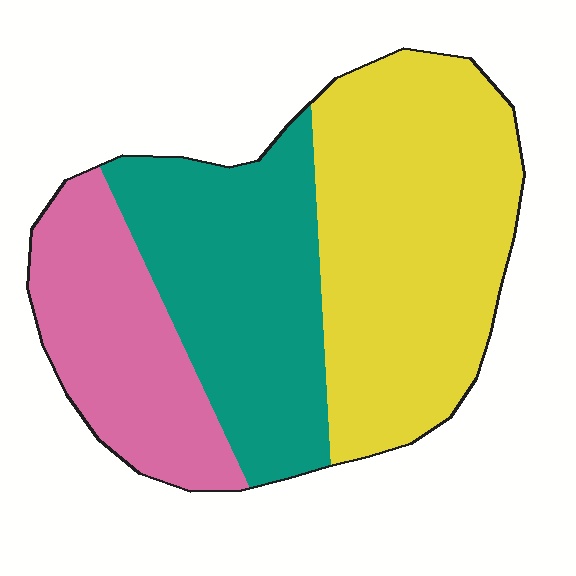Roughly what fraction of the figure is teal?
Teal covers about 30% of the figure.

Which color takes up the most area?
Yellow, at roughly 45%.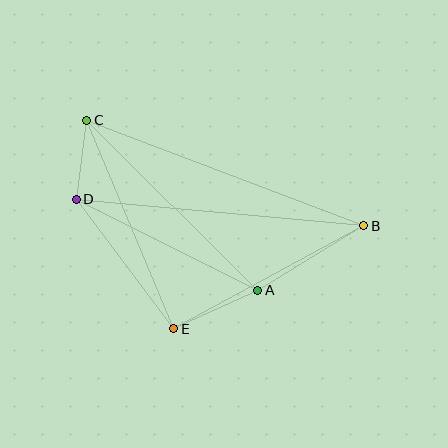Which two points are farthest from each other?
Points B and C are farthest from each other.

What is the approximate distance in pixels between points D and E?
The distance between D and E is approximately 162 pixels.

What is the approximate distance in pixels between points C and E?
The distance between C and E is approximately 226 pixels.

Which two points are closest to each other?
Points C and D are closest to each other.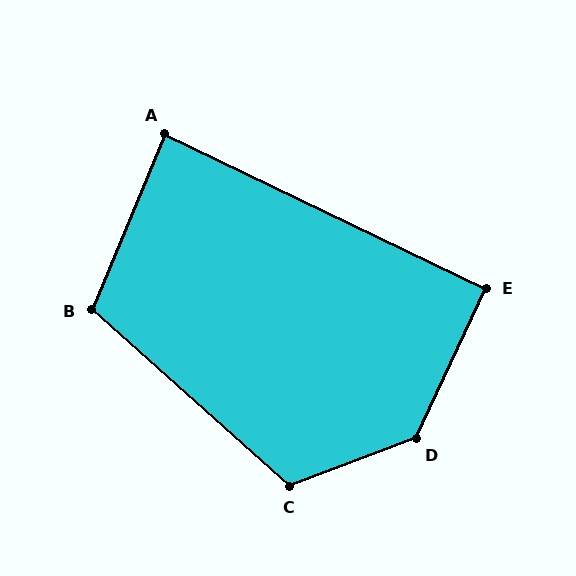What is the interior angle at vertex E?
Approximately 91 degrees (approximately right).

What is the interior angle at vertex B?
Approximately 109 degrees (obtuse).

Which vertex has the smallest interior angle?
A, at approximately 87 degrees.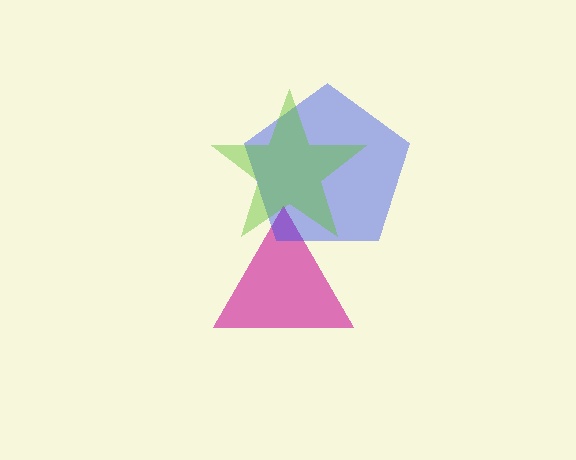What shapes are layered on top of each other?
The layered shapes are: a magenta triangle, a blue pentagon, a lime star.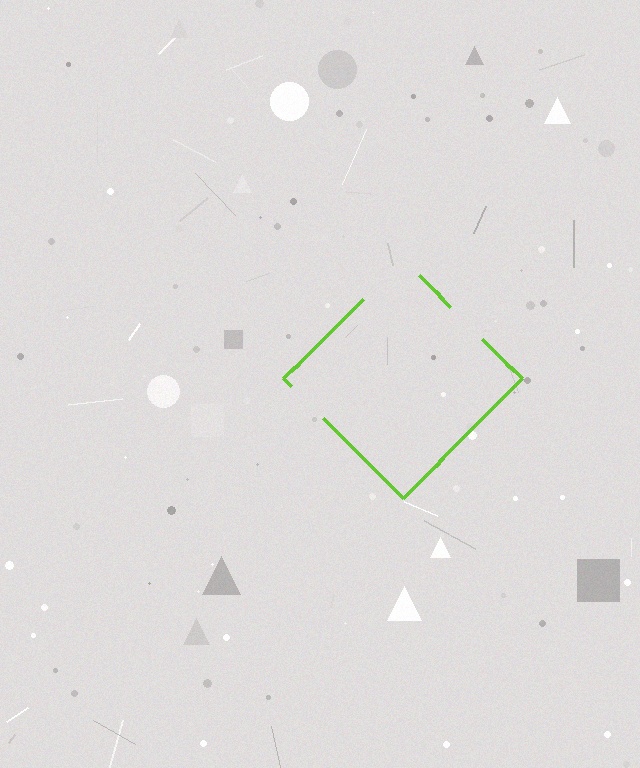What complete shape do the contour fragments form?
The contour fragments form a diamond.